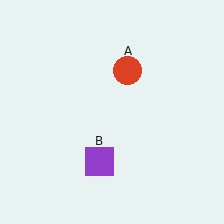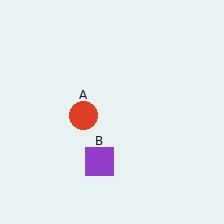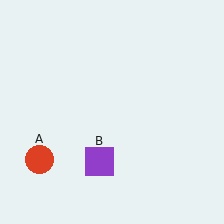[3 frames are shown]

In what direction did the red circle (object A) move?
The red circle (object A) moved down and to the left.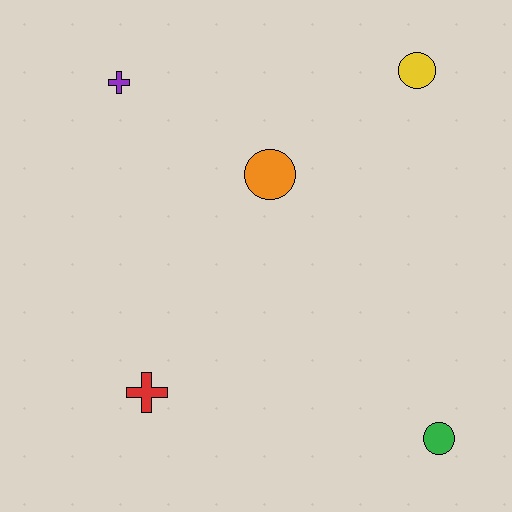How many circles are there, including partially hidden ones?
There are 3 circles.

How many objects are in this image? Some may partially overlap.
There are 5 objects.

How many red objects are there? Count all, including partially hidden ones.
There is 1 red object.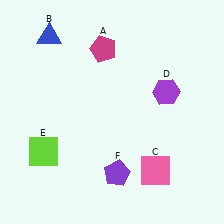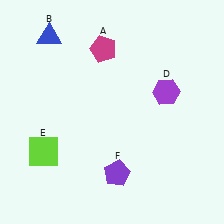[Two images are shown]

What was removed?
The pink square (C) was removed in Image 2.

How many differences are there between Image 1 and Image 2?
There is 1 difference between the two images.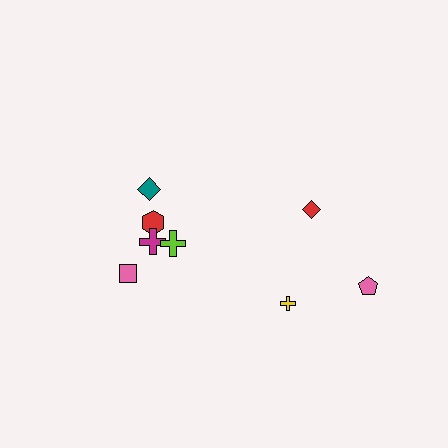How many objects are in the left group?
There are 5 objects.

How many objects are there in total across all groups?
There are 8 objects.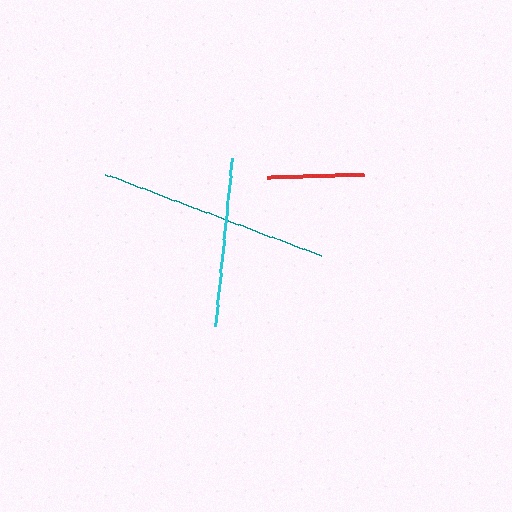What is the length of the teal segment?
The teal segment is approximately 230 pixels long.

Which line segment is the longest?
The teal line is the longest at approximately 230 pixels.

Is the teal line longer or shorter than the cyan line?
The teal line is longer than the cyan line.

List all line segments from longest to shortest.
From longest to shortest: teal, cyan, red.